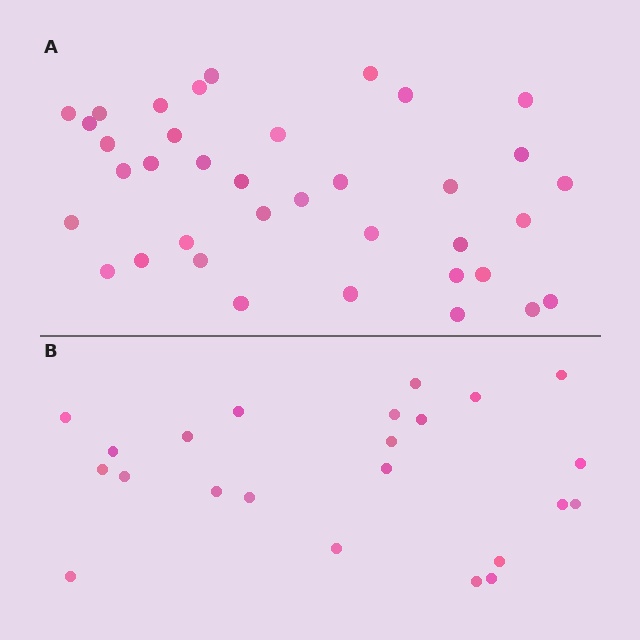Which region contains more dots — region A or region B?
Region A (the top region) has more dots.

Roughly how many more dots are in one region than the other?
Region A has approximately 15 more dots than region B.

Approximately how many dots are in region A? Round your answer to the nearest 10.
About 40 dots. (The exact count is 37, which rounds to 40.)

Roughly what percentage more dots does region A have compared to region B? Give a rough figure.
About 60% more.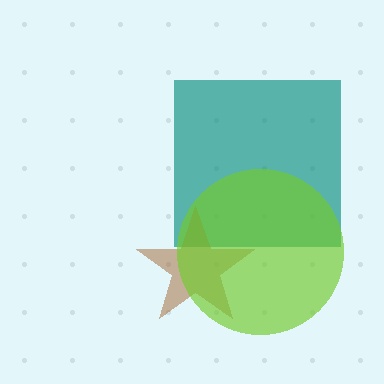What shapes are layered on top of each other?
The layered shapes are: a teal square, a brown star, a lime circle.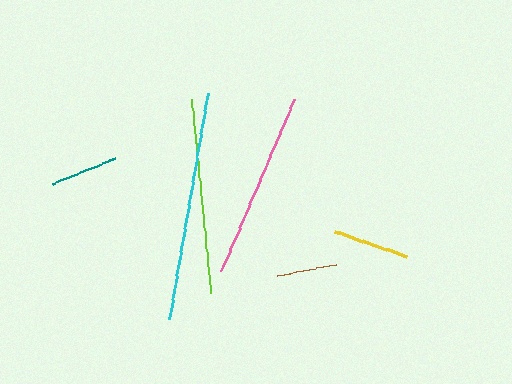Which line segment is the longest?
The cyan line is the longest at approximately 229 pixels.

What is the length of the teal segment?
The teal segment is approximately 68 pixels long.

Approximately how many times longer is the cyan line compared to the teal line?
The cyan line is approximately 3.3 times the length of the teal line.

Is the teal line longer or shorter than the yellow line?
The yellow line is longer than the teal line.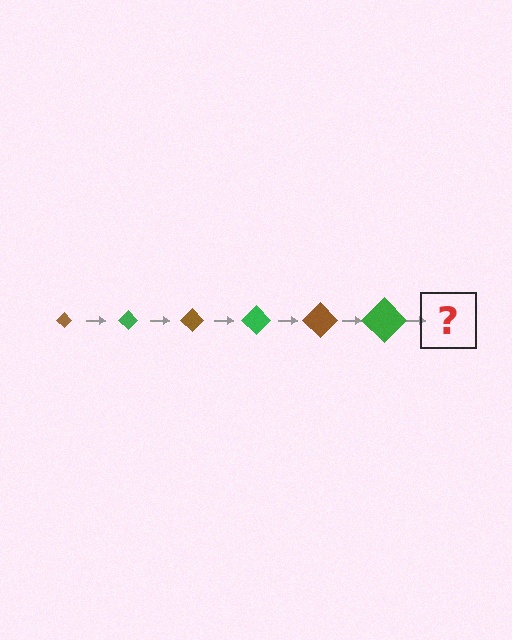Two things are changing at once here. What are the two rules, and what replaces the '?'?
The two rules are that the diamond grows larger each step and the color cycles through brown and green. The '?' should be a brown diamond, larger than the previous one.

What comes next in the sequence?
The next element should be a brown diamond, larger than the previous one.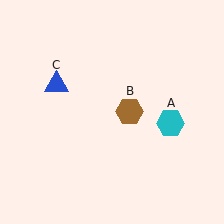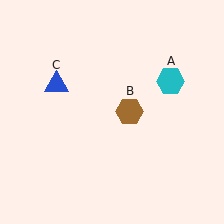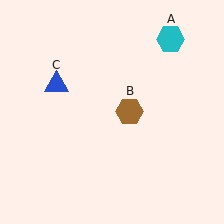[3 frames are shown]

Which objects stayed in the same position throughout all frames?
Brown hexagon (object B) and blue triangle (object C) remained stationary.